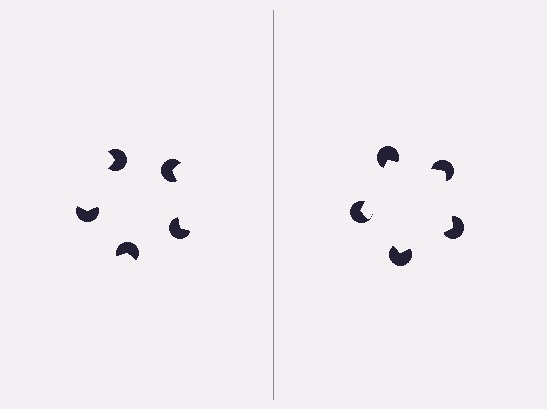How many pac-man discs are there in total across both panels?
10 — 5 on each side.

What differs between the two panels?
The pac-man discs are positioned identically on both sides; only the wedge orientations differ. On the right they align to a pentagon; on the left they are misaligned.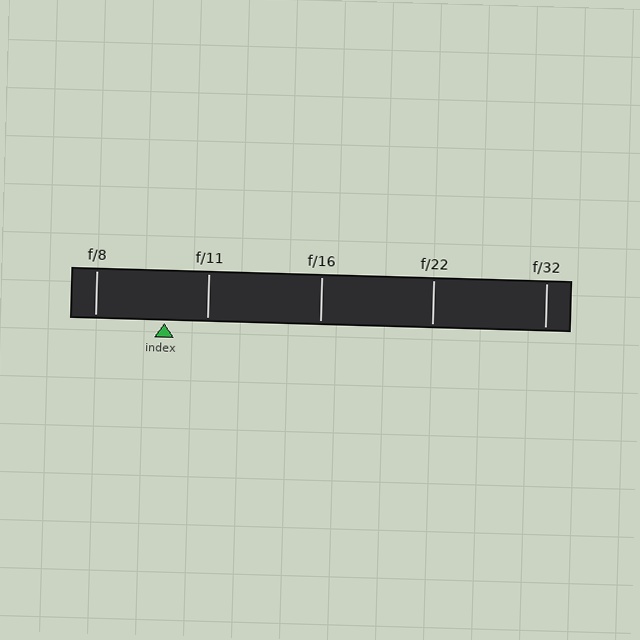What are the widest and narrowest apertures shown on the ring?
The widest aperture shown is f/8 and the narrowest is f/32.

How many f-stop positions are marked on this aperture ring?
There are 5 f-stop positions marked.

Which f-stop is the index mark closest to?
The index mark is closest to f/11.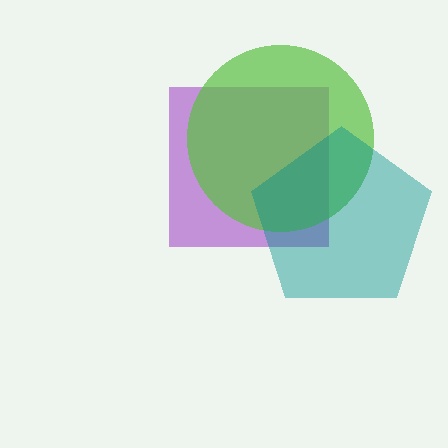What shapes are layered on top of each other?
The layered shapes are: a purple square, a lime circle, a teal pentagon.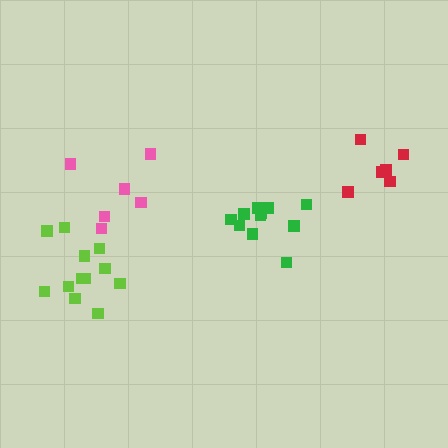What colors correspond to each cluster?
The clusters are colored: red, lime, pink, green.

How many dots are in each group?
Group 1: 6 dots, Group 2: 12 dots, Group 3: 6 dots, Group 4: 11 dots (35 total).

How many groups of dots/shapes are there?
There are 4 groups.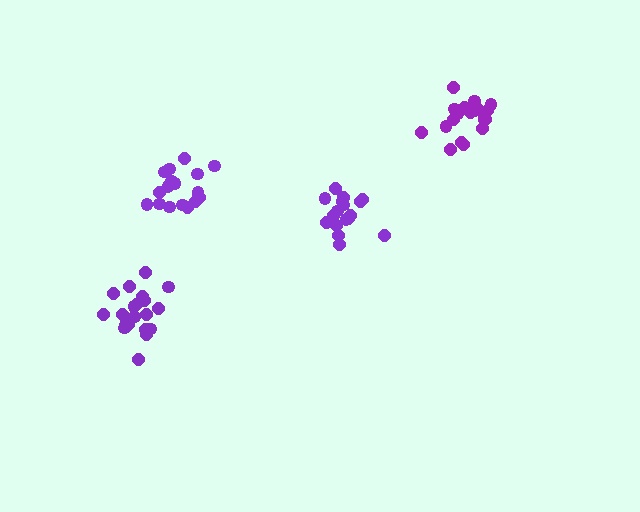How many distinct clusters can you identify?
There are 4 distinct clusters.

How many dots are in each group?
Group 1: 18 dots, Group 2: 20 dots, Group 3: 20 dots, Group 4: 17 dots (75 total).